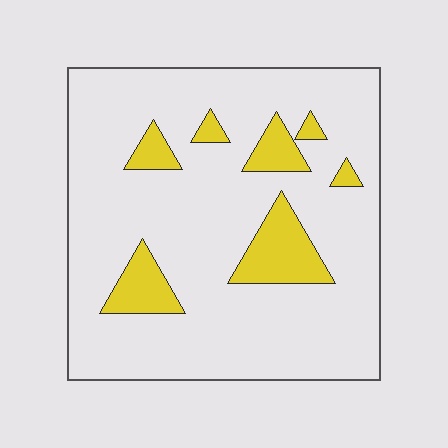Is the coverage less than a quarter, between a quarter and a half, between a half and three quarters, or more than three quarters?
Less than a quarter.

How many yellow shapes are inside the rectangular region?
7.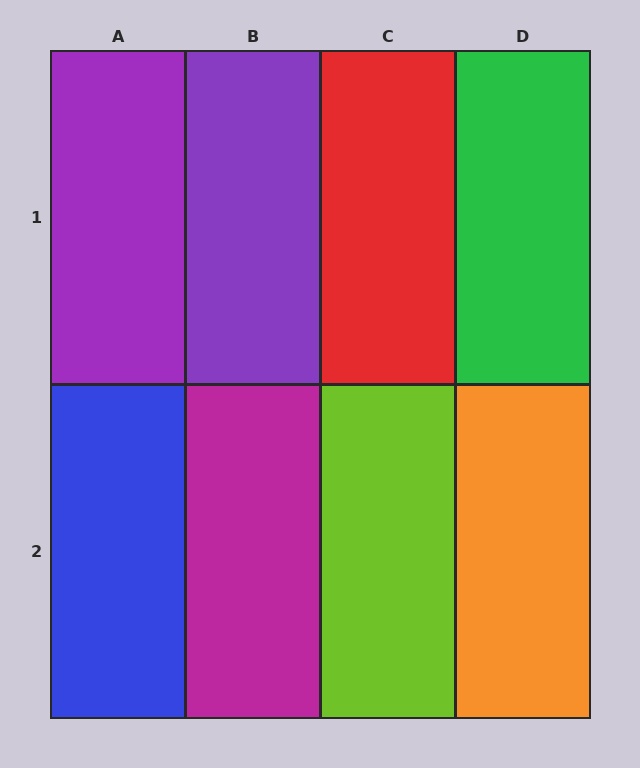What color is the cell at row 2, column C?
Lime.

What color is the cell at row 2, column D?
Orange.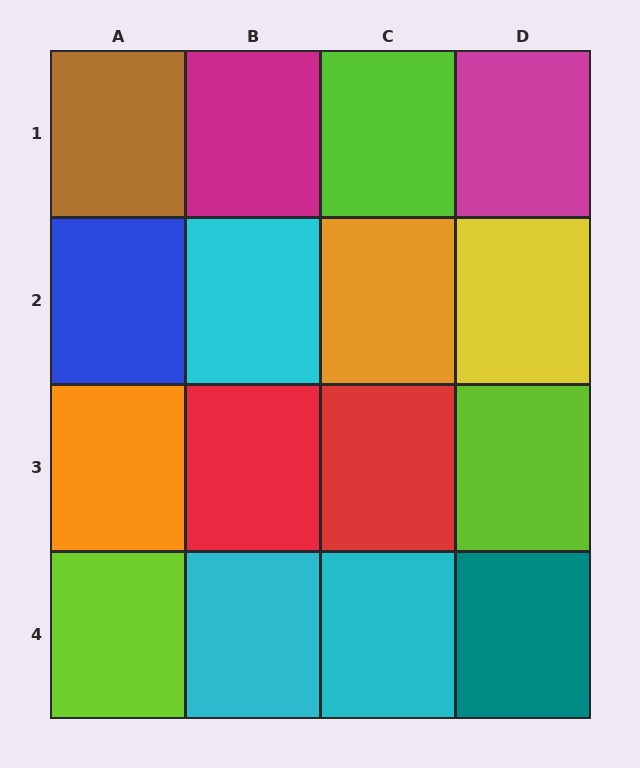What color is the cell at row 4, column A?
Lime.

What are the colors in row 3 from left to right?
Orange, red, red, lime.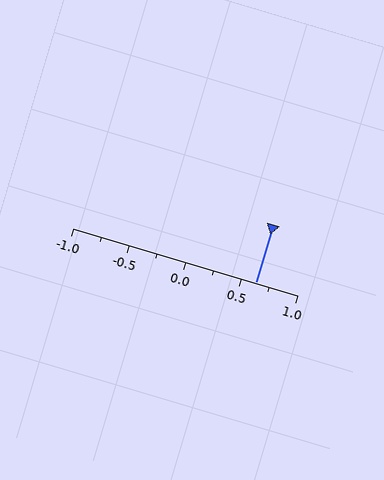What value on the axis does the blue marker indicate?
The marker indicates approximately 0.62.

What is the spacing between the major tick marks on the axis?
The major ticks are spaced 0.5 apart.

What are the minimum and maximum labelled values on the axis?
The axis runs from -1.0 to 1.0.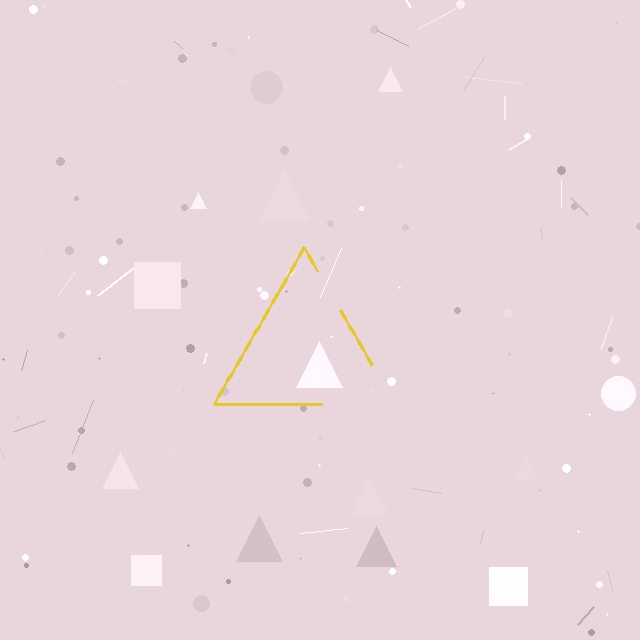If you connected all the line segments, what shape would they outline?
They would outline a triangle.